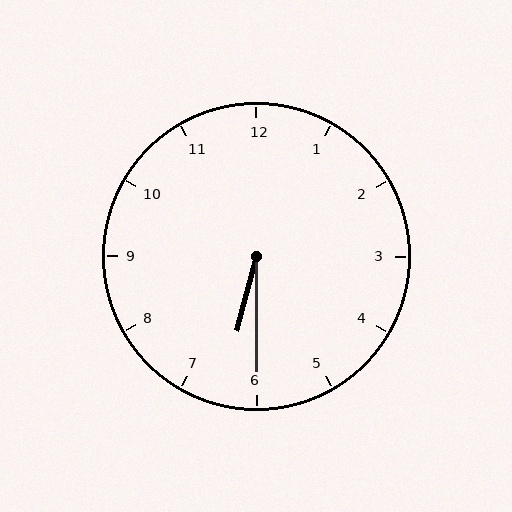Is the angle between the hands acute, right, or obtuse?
It is acute.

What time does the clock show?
6:30.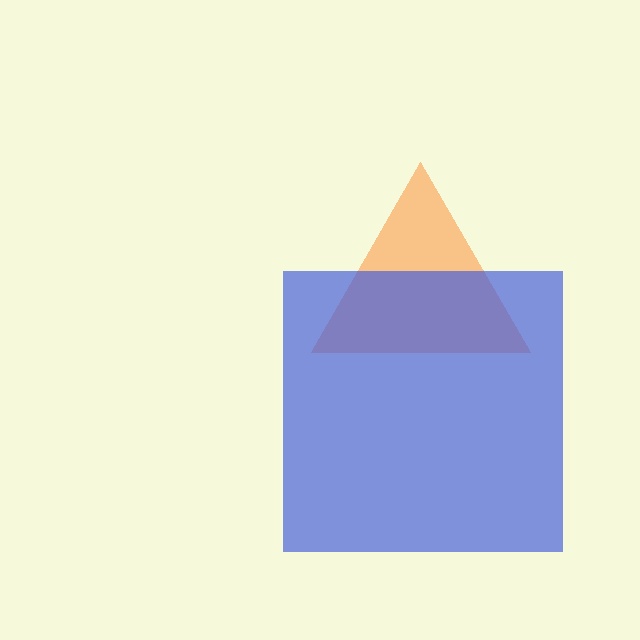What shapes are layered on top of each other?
The layered shapes are: an orange triangle, a blue square.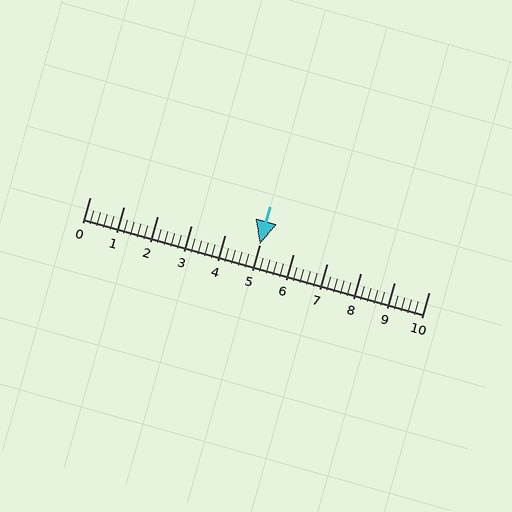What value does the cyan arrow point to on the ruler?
The cyan arrow points to approximately 5.0.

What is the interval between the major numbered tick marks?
The major tick marks are spaced 1 units apart.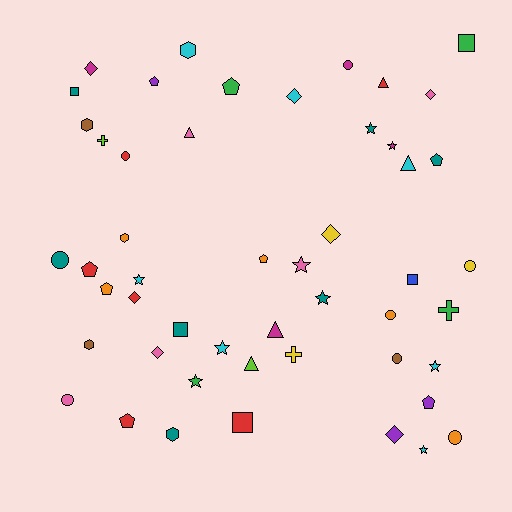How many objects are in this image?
There are 50 objects.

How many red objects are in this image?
There are 6 red objects.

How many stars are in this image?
There are 9 stars.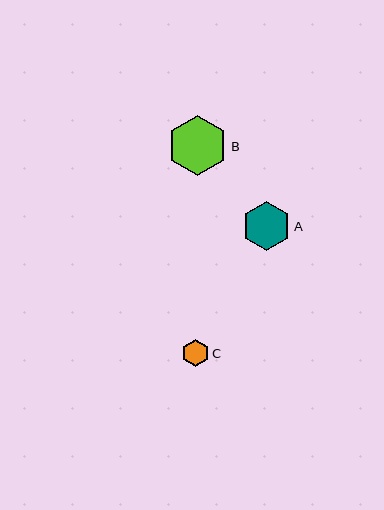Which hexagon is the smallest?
Hexagon C is the smallest with a size of approximately 27 pixels.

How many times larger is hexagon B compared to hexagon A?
Hexagon B is approximately 1.2 times the size of hexagon A.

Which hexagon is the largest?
Hexagon B is the largest with a size of approximately 60 pixels.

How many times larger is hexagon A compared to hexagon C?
Hexagon A is approximately 1.8 times the size of hexagon C.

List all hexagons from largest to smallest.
From largest to smallest: B, A, C.